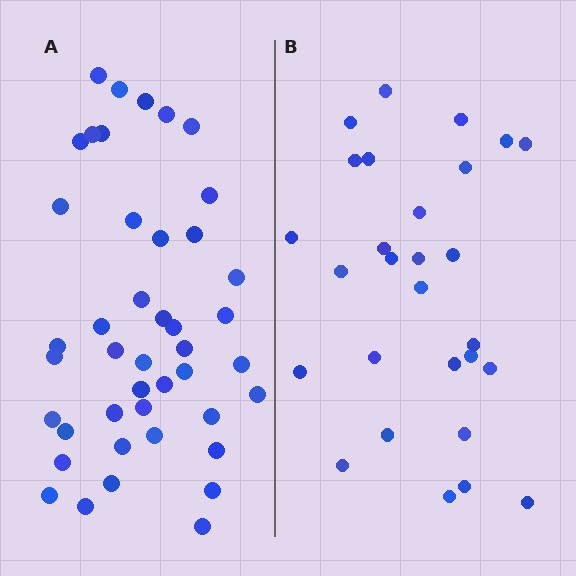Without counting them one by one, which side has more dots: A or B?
Region A (the left region) has more dots.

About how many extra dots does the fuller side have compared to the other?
Region A has approximately 15 more dots than region B.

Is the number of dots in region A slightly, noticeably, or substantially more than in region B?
Region A has substantially more. The ratio is roughly 1.5 to 1.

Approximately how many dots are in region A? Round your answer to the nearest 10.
About 40 dots. (The exact count is 43, which rounds to 40.)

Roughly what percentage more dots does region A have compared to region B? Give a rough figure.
About 55% more.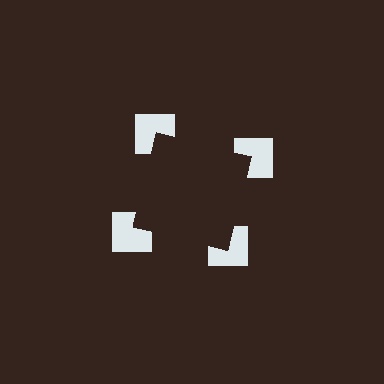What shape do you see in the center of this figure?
An illusory square — its edges are inferred from the aligned wedge cuts in the notched squares, not physically drawn.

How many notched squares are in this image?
There are 4 — one at each vertex of the illusory square.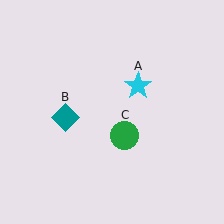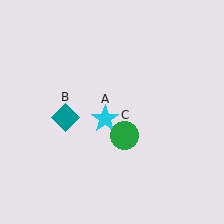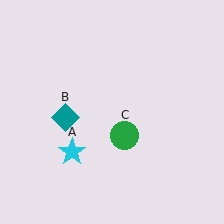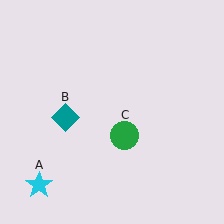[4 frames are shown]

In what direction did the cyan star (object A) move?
The cyan star (object A) moved down and to the left.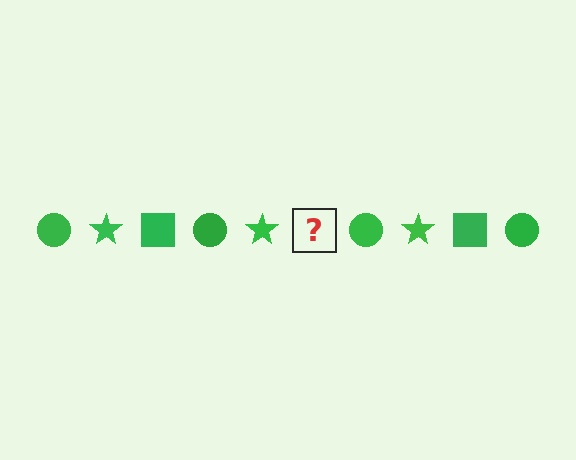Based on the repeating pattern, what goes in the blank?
The blank should be a green square.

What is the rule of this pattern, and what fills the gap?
The rule is that the pattern cycles through circle, star, square shapes in green. The gap should be filled with a green square.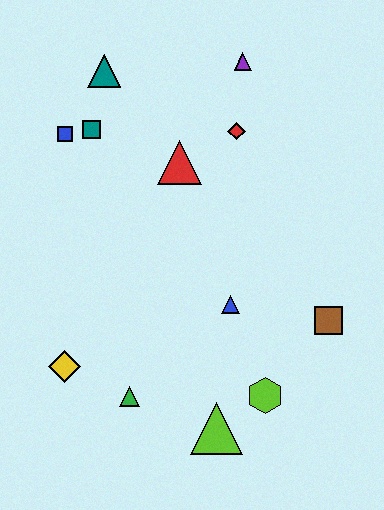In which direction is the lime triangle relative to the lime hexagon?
The lime triangle is to the left of the lime hexagon.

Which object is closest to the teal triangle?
The teal square is closest to the teal triangle.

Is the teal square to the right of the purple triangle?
No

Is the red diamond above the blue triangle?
Yes